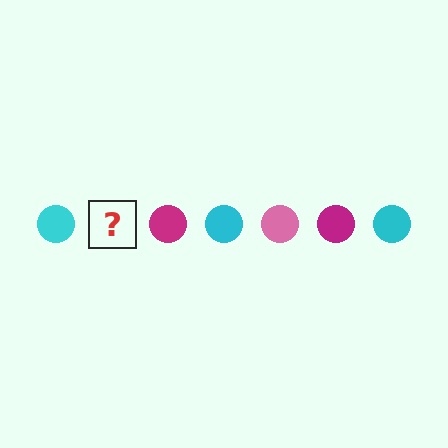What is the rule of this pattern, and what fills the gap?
The rule is that the pattern cycles through cyan, pink, magenta circles. The gap should be filled with a pink circle.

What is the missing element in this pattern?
The missing element is a pink circle.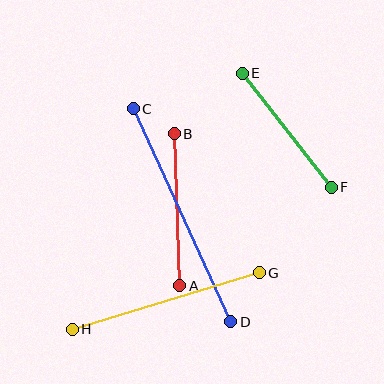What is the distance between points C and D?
The distance is approximately 234 pixels.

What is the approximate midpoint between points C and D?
The midpoint is at approximately (182, 215) pixels.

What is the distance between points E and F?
The distance is approximately 145 pixels.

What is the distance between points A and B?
The distance is approximately 152 pixels.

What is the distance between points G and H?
The distance is approximately 195 pixels.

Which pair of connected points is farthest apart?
Points C and D are farthest apart.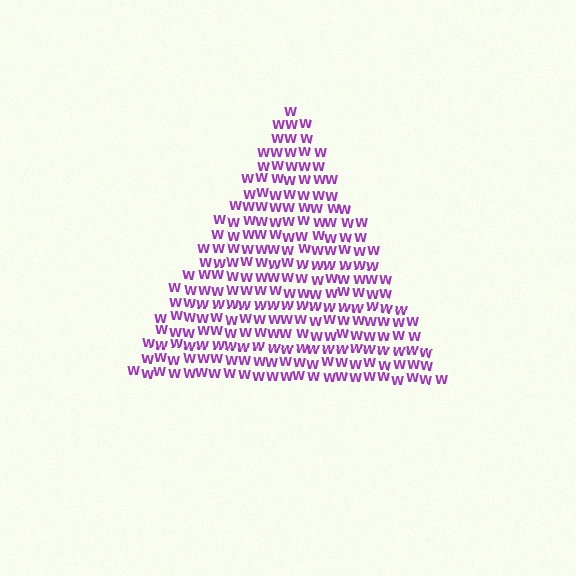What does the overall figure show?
The overall figure shows a triangle.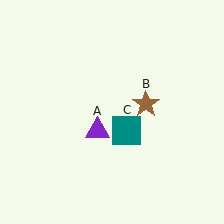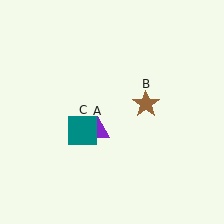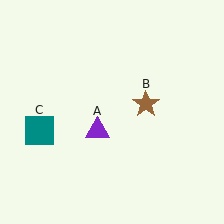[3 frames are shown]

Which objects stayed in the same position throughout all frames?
Purple triangle (object A) and brown star (object B) remained stationary.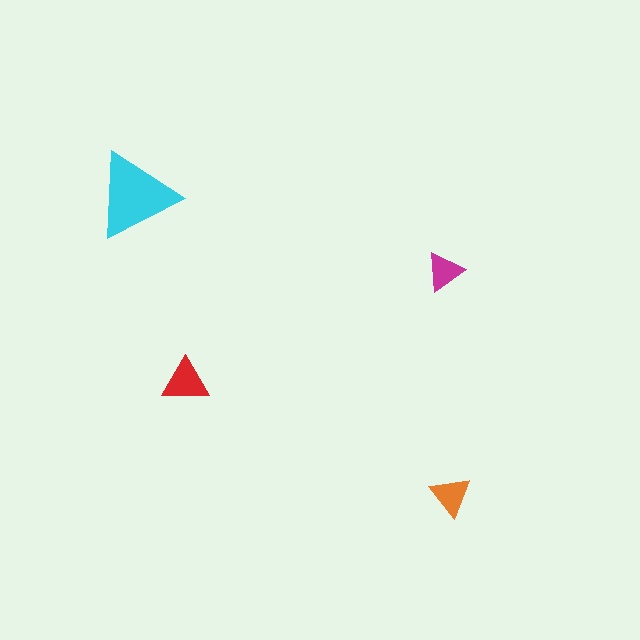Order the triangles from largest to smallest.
the cyan one, the red one, the orange one, the magenta one.